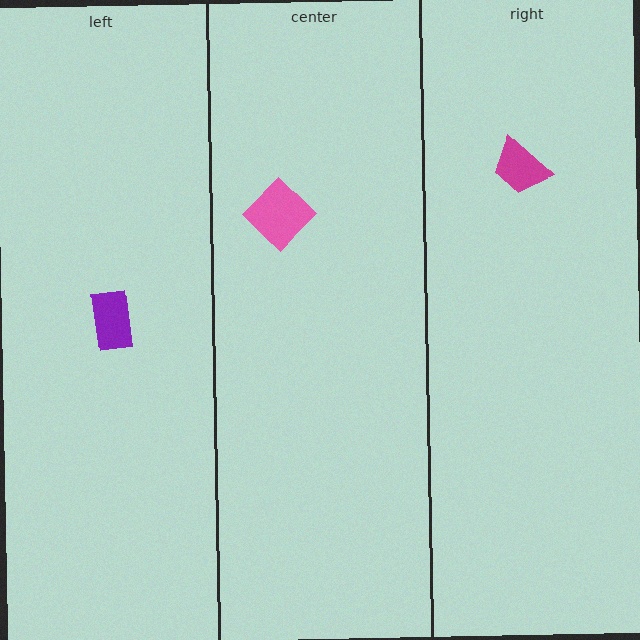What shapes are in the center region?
The pink diamond.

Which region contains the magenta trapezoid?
The right region.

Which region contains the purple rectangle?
The left region.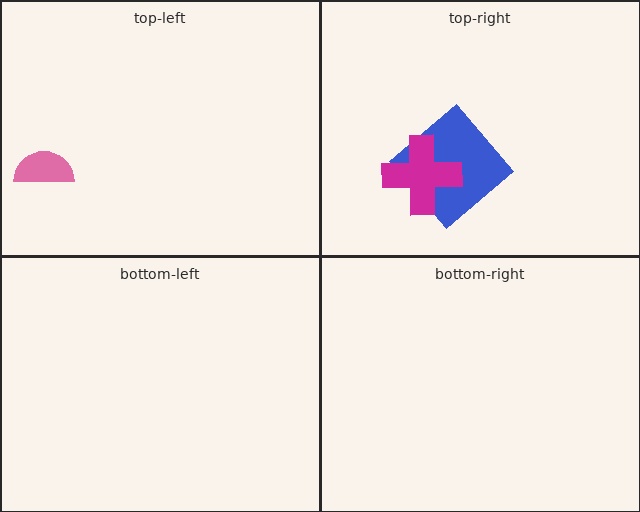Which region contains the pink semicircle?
The top-left region.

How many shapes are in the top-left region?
1.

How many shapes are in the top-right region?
2.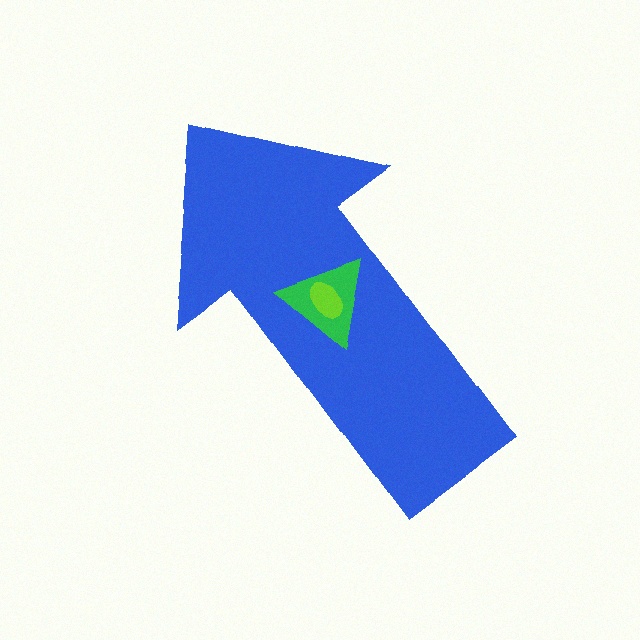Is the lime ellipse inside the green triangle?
Yes.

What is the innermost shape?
The lime ellipse.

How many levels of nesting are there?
3.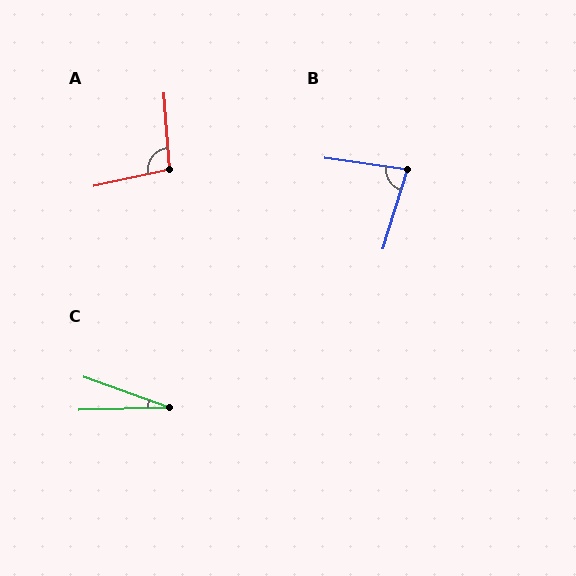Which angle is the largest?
A, at approximately 98 degrees.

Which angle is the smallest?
C, at approximately 21 degrees.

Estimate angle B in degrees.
Approximately 81 degrees.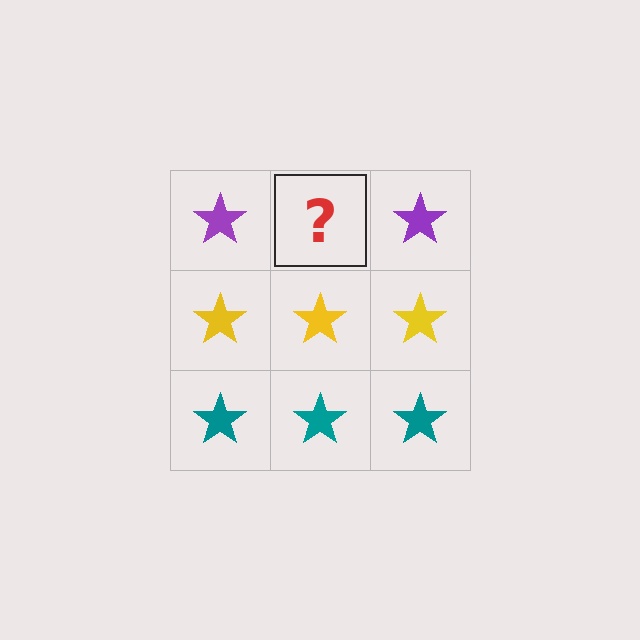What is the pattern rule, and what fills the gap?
The rule is that each row has a consistent color. The gap should be filled with a purple star.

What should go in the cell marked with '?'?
The missing cell should contain a purple star.